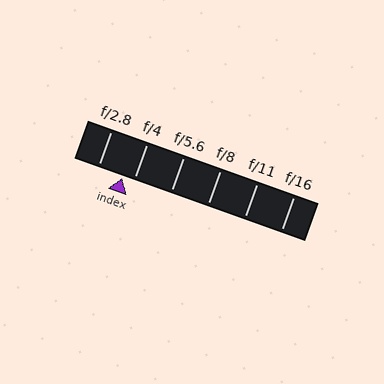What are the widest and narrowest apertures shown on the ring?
The widest aperture shown is f/2.8 and the narrowest is f/16.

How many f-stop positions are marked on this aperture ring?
There are 6 f-stop positions marked.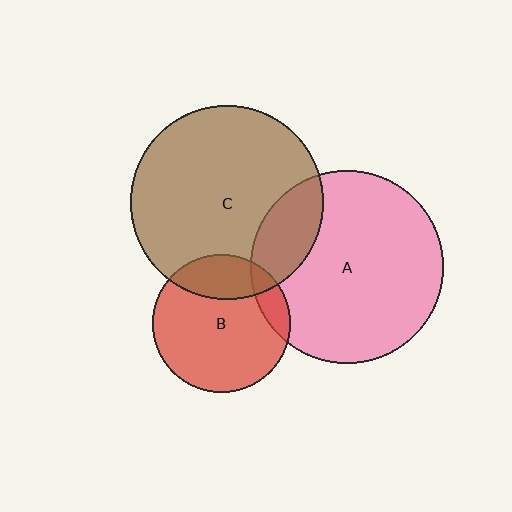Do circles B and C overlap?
Yes.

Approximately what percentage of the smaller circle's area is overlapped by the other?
Approximately 25%.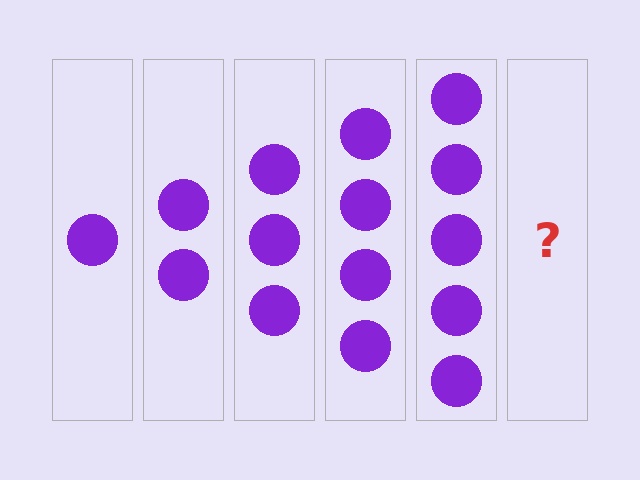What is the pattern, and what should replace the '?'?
The pattern is that each step adds one more circle. The '?' should be 6 circles.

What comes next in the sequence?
The next element should be 6 circles.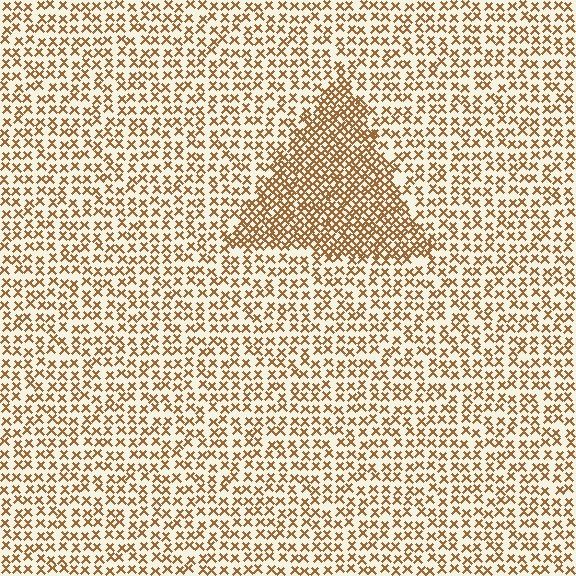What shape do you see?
I see a triangle.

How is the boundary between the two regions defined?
The boundary is defined by a change in element density (approximately 2.1x ratio). All elements are the same color, size, and shape.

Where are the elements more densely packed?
The elements are more densely packed inside the triangle boundary.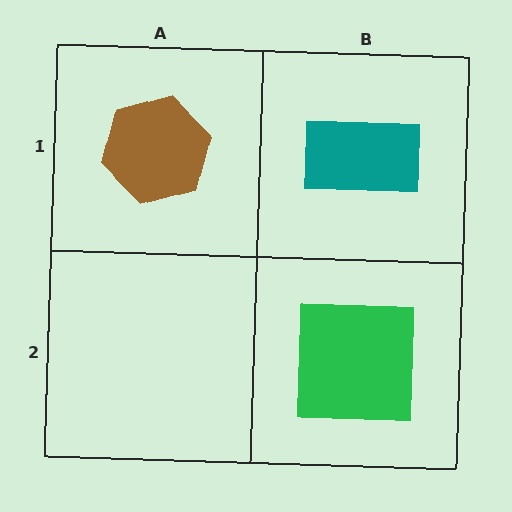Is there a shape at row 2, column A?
No, that cell is empty.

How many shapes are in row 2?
1 shape.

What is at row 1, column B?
A teal rectangle.